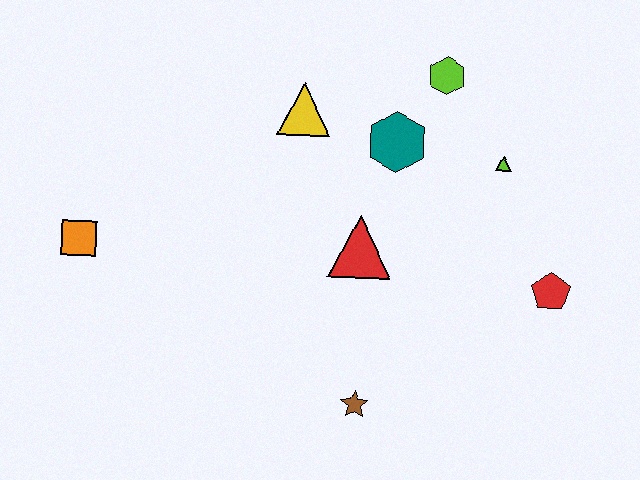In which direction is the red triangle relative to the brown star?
The red triangle is above the brown star.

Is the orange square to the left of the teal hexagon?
Yes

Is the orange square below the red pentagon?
No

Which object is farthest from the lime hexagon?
The orange square is farthest from the lime hexagon.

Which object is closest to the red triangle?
The teal hexagon is closest to the red triangle.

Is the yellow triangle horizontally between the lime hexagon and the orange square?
Yes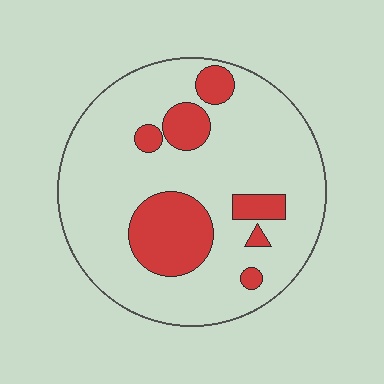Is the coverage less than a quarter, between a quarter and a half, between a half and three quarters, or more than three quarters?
Less than a quarter.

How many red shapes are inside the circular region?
7.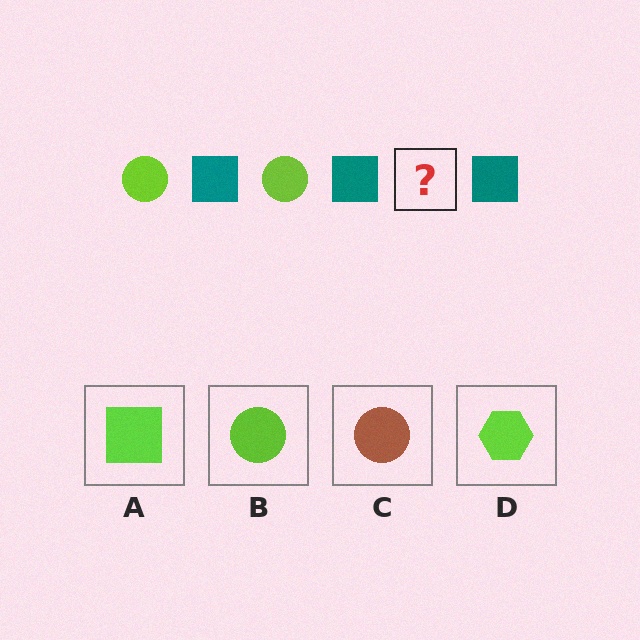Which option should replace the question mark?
Option B.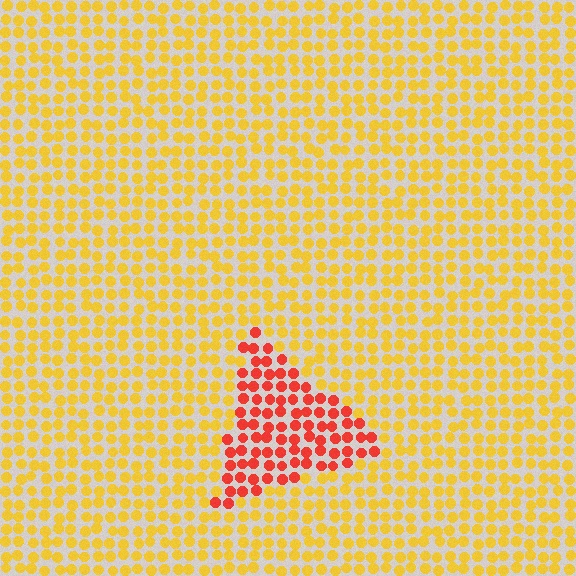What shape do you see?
I see a triangle.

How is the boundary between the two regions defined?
The boundary is defined purely by a slight shift in hue (about 45 degrees). Spacing, size, and orientation are identical on both sides.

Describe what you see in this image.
The image is filled with small yellow elements in a uniform arrangement. A triangle-shaped region is visible where the elements are tinted to a slightly different hue, forming a subtle color boundary.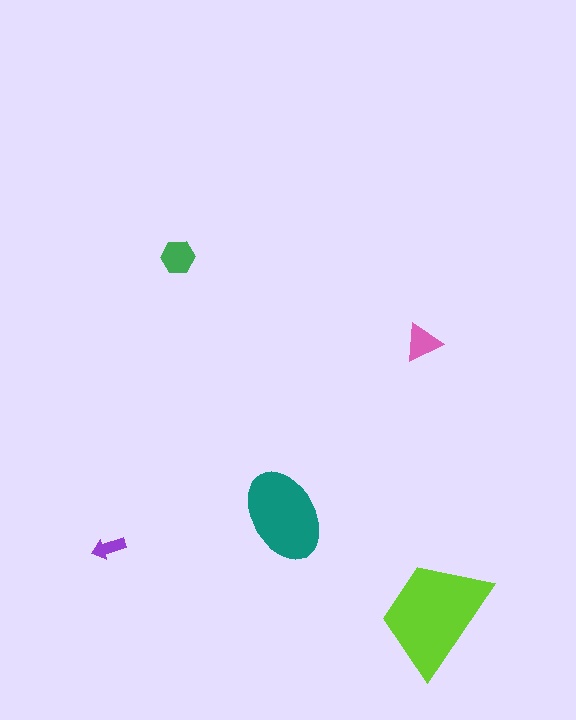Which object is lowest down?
The lime trapezoid is bottommost.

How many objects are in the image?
There are 5 objects in the image.